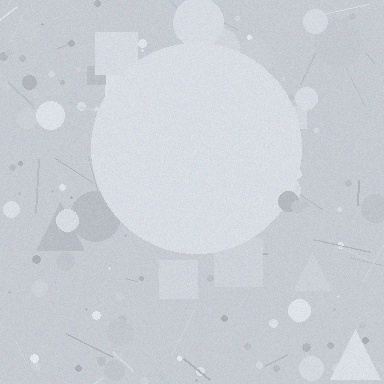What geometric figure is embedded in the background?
A circle is embedded in the background.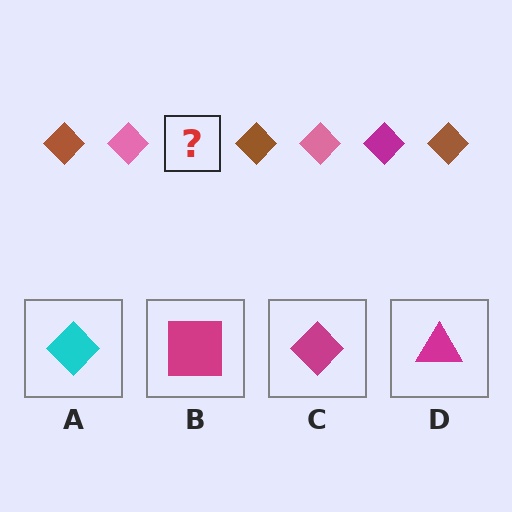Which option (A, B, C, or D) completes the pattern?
C.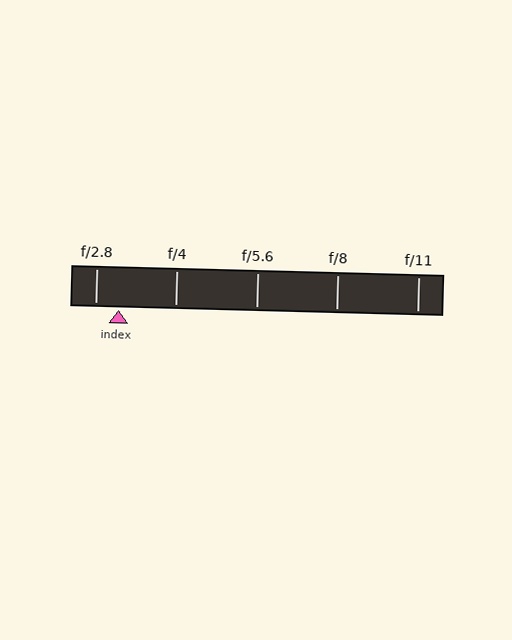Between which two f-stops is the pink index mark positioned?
The index mark is between f/2.8 and f/4.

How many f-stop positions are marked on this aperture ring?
There are 5 f-stop positions marked.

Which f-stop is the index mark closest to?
The index mark is closest to f/2.8.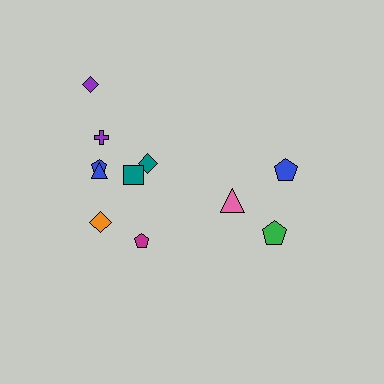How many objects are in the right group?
There are 3 objects.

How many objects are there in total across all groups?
There are 11 objects.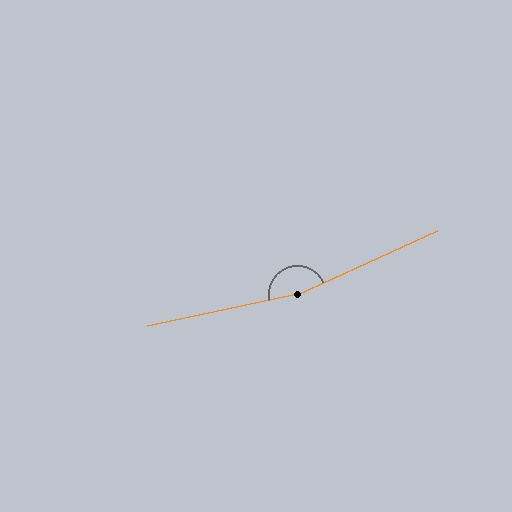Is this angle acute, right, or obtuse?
It is obtuse.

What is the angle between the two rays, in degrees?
Approximately 167 degrees.